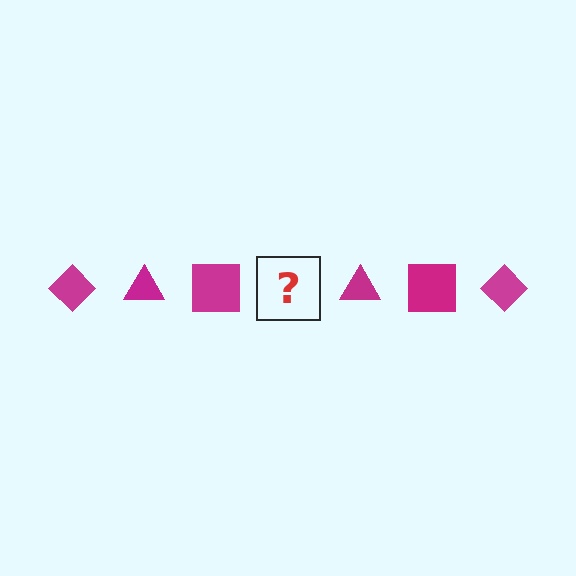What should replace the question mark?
The question mark should be replaced with a magenta diamond.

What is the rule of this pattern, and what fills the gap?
The rule is that the pattern cycles through diamond, triangle, square shapes in magenta. The gap should be filled with a magenta diamond.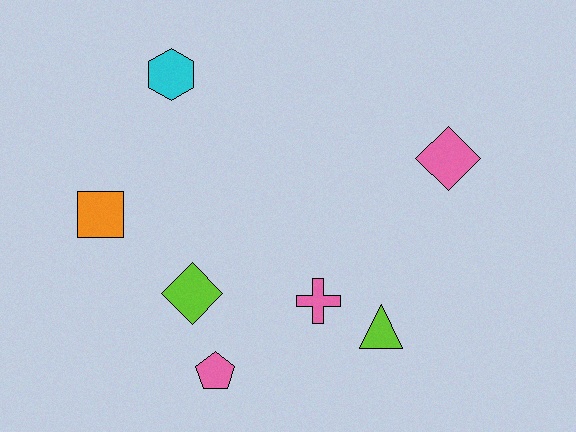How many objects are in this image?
There are 7 objects.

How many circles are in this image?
There are no circles.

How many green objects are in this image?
There are no green objects.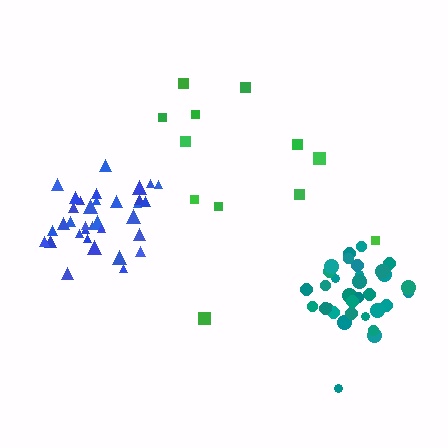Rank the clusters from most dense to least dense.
blue, teal, green.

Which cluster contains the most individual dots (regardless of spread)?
Blue (34).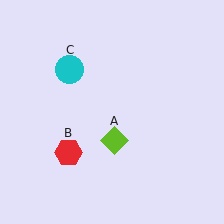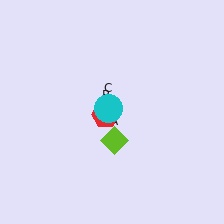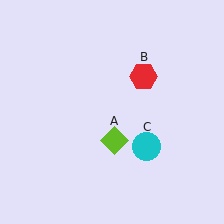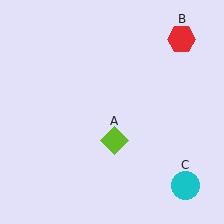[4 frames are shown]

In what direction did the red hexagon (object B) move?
The red hexagon (object B) moved up and to the right.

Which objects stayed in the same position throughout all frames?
Lime diamond (object A) remained stationary.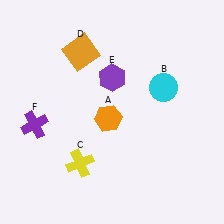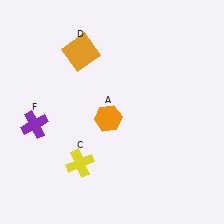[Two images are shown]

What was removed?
The purple hexagon (E), the cyan circle (B) were removed in Image 2.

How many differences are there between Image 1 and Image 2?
There are 2 differences between the two images.